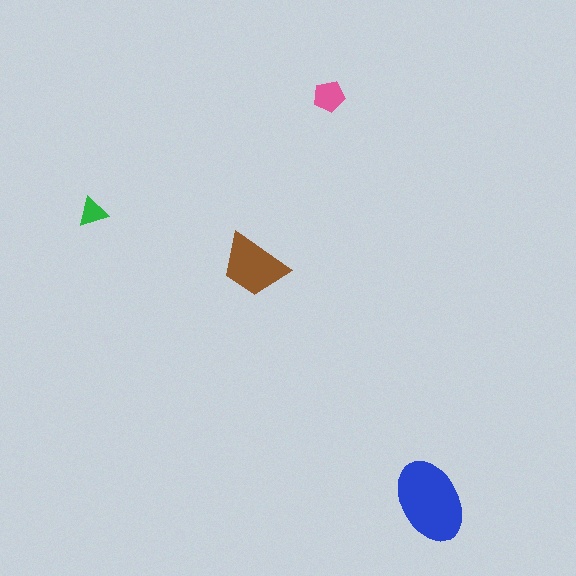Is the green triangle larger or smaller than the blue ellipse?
Smaller.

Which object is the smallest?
The green triangle.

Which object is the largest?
The blue ellipse.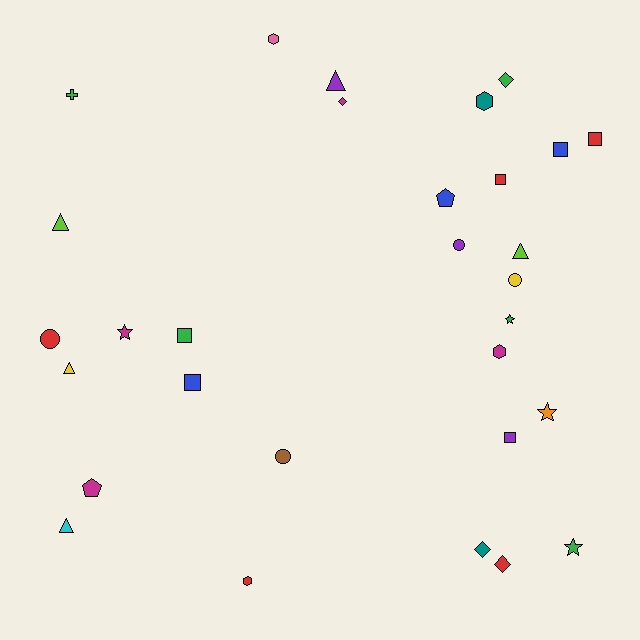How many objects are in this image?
There are 30 objects.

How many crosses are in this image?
There is 1 cross.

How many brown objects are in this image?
There is 1 brown object.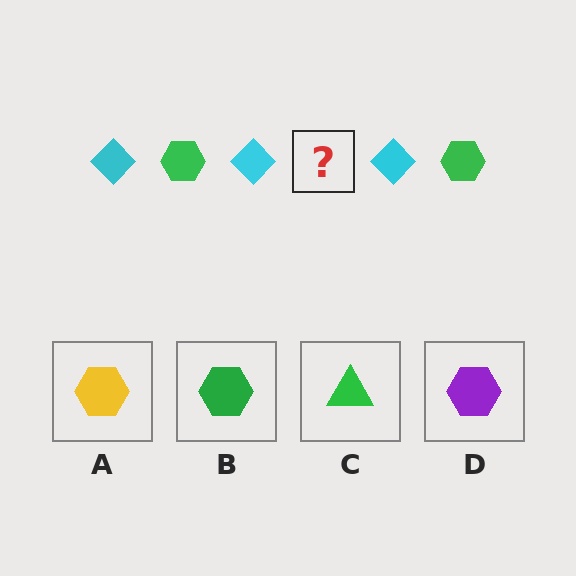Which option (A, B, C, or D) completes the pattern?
B.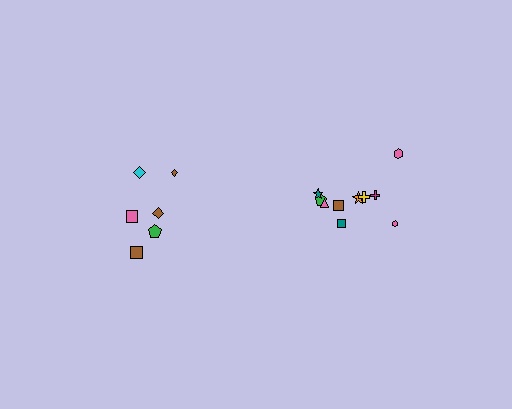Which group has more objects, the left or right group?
The right group.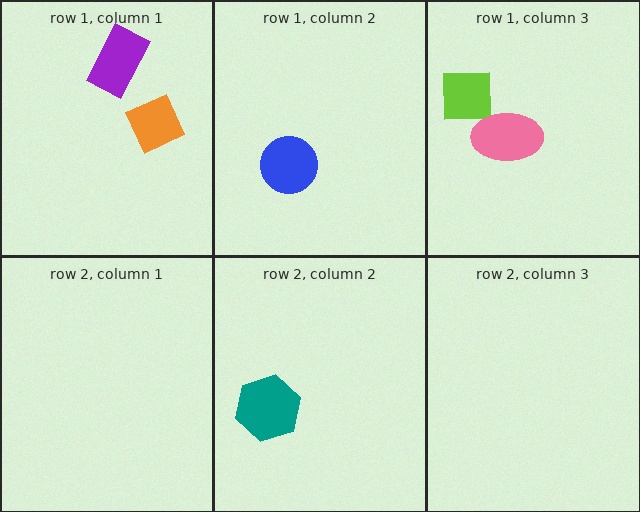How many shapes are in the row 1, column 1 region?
2.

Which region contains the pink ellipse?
The row 1, column 3 region.